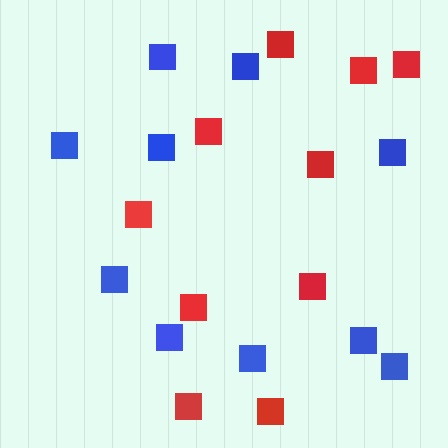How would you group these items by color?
There are 2 groups: one group of blue squares (10) and one group of red squares (10).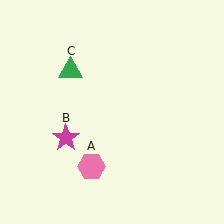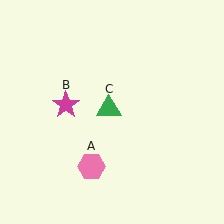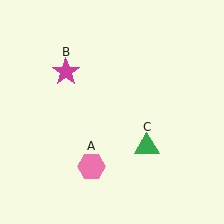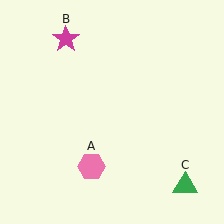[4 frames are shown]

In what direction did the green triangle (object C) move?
The green triangle (object C) moved down and to the right.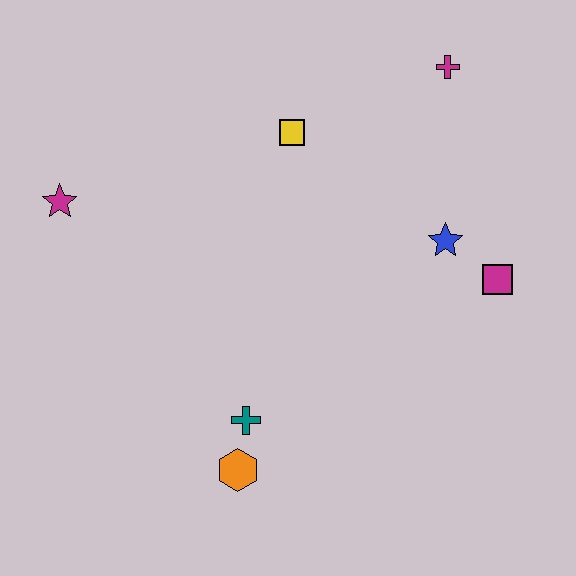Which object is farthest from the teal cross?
The magenta cross is farthest from the teal cross.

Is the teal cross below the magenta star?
Yes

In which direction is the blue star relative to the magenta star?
The blue star is to the right of the magenta star.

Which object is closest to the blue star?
The magenta square is closest to the blue star.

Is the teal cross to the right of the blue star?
No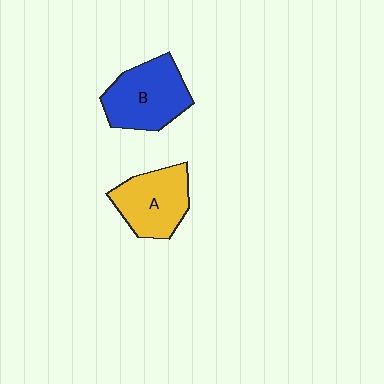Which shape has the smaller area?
Shape A (yellow).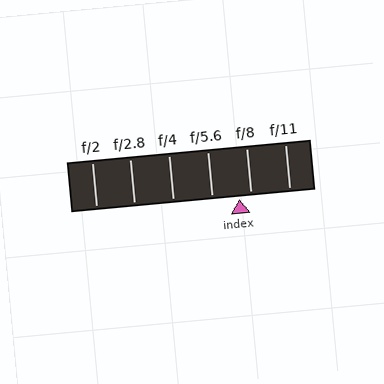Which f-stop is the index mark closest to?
The index mark is closest to f/8.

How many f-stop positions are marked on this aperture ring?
There are 6 f-stop positions marked.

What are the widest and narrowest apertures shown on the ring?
The widest aperture shown is f/2 and the narrowest is f/11.